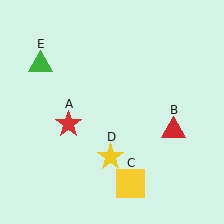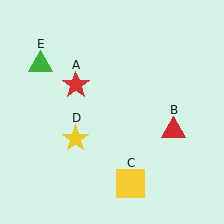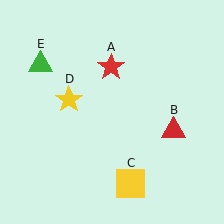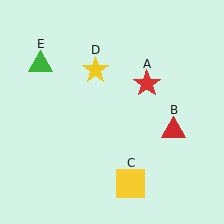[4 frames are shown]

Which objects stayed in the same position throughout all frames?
Red triangle (object B) and yellow square (object C) and green triangle (object E) remained stationary.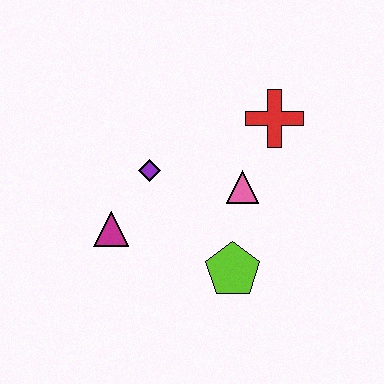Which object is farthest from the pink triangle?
The magenta triangle is farthest from the pink triangle.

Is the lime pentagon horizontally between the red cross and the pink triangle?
No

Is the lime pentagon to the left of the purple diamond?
No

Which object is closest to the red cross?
The pink triangle is closest to the red cross.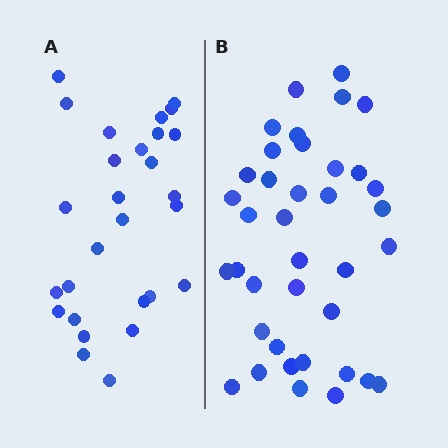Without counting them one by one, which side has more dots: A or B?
Region B (the right region) has more dots.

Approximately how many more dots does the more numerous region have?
Region B has roughly 10 or so more dots than region A.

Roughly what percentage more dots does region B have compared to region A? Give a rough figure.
About 35% more.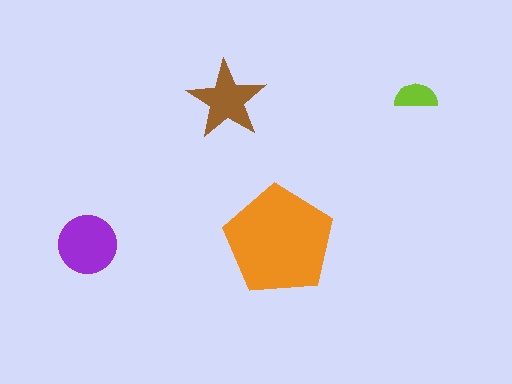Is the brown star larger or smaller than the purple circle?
Smaller.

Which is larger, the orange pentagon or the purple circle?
The orange pentagon.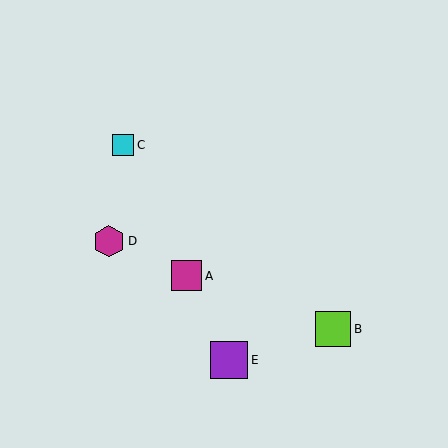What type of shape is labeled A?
Shape A is a magenta square.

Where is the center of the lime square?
The center of the lime square is at (333, 329).